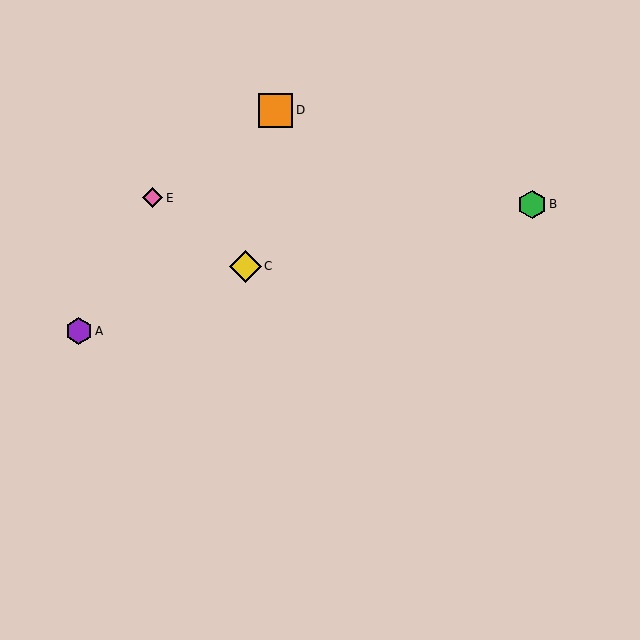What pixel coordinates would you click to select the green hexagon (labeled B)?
Click at (532, 204) to select the green hexagon B.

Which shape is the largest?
The orange square (labeled D) is the largest.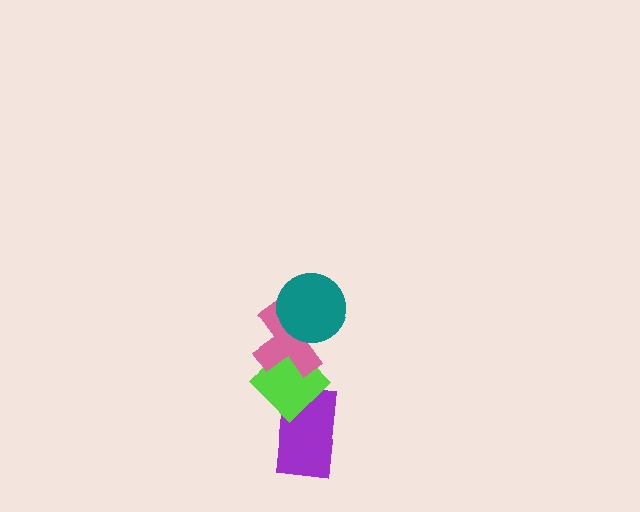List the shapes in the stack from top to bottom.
From top to bottom: the teal circle, the pink cross, the lime diamond, the purple rectangle.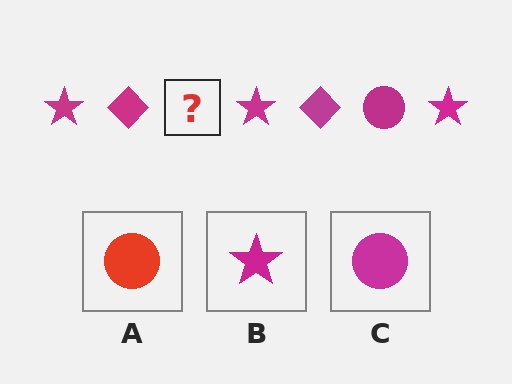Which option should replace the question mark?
Option C.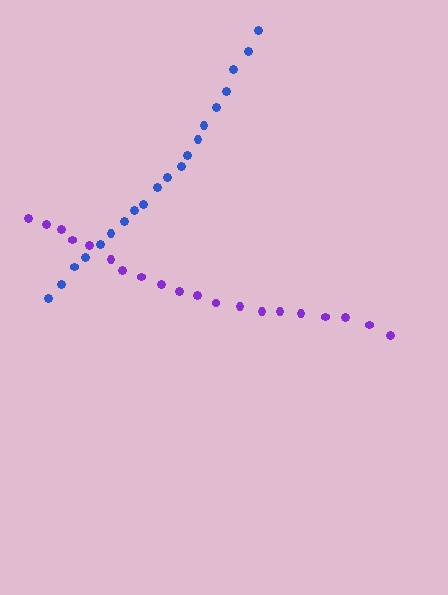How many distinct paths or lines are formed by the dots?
There are 2 distinct paths.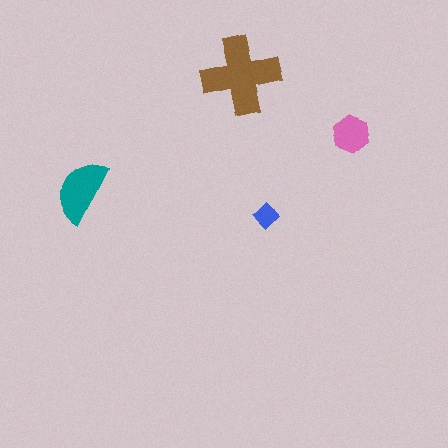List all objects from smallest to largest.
The blue diamond, the pink hexagon, the teal semicircle, the brown cross.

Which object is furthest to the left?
The teal semicircle is leftmost.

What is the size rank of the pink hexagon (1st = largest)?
3rd.